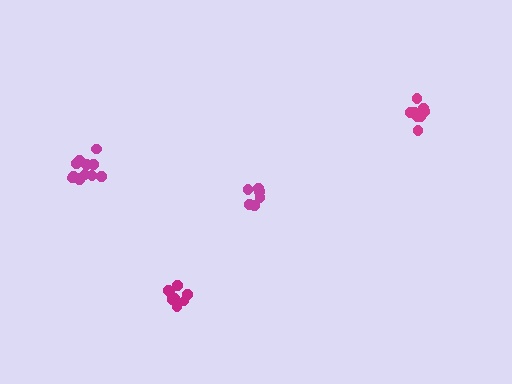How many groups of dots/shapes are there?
There are 4 groups.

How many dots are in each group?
Group 1: 12 dots, Group 2: 8 dots, Group 3: 7 dots, Group 4: 11 dots (38 total).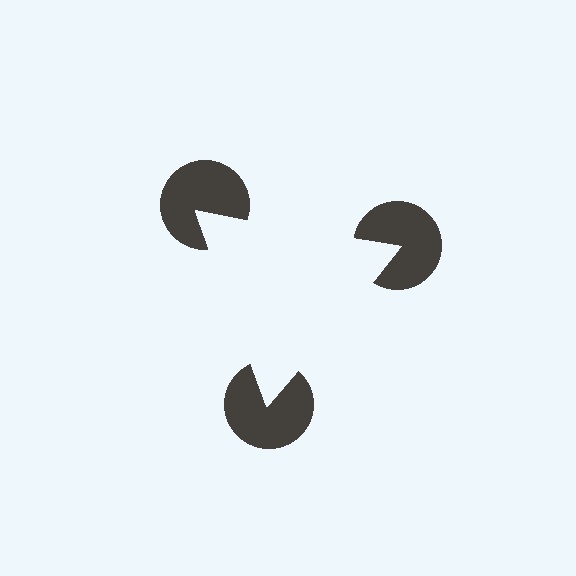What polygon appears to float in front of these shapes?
An illusory triangle — its edges are inferred from the aligned wedge cuts in the pac-man discs, not physically drawn.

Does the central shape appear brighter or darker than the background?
It typically appears slightly brighter than the background, even though no actual brightness change is drawn.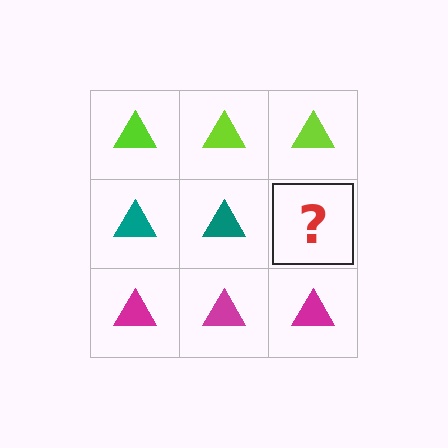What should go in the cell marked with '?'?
The missing cell should contain a teal triangle.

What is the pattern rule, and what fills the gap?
The rule is that each row has a consistent color. The gap should be filled with a teal triangle.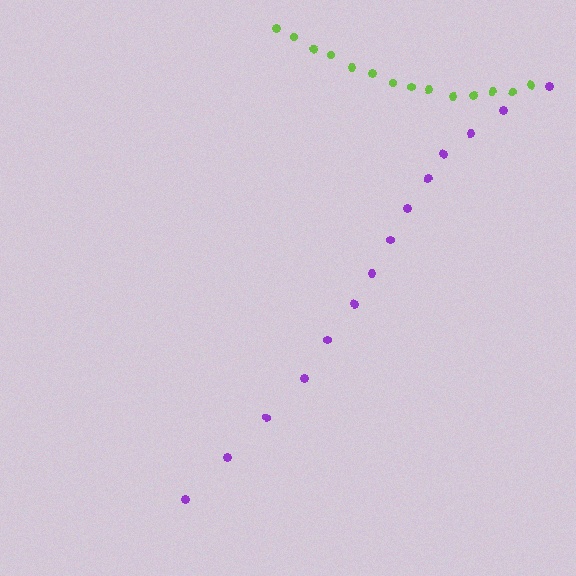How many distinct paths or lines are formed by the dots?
There are 2 distinct paths.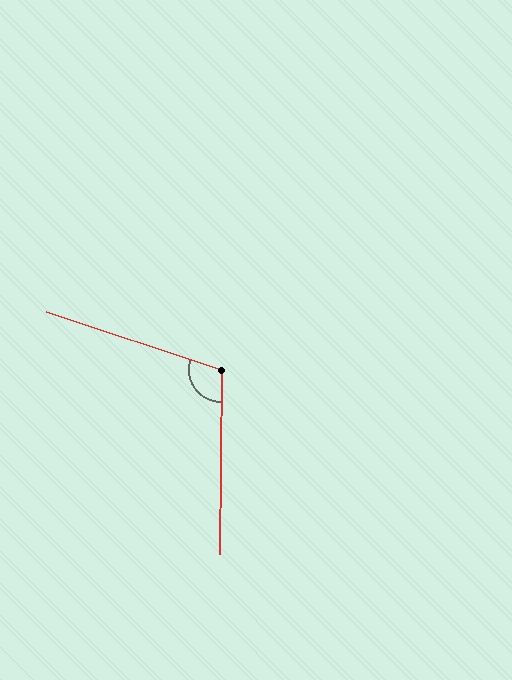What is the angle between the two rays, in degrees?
Approximately 107 degrees.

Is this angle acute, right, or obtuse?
It is obtuse.